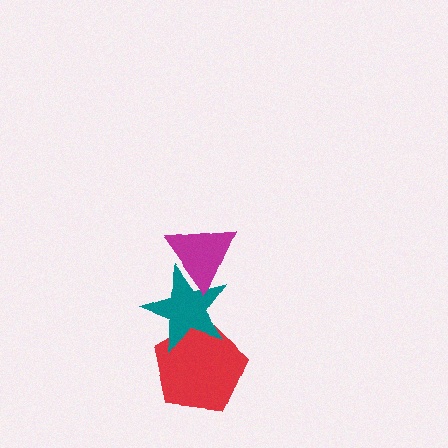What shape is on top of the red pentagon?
The teal star is on top of the red pentagon.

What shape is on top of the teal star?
The magenta triangle is on top of the teal star.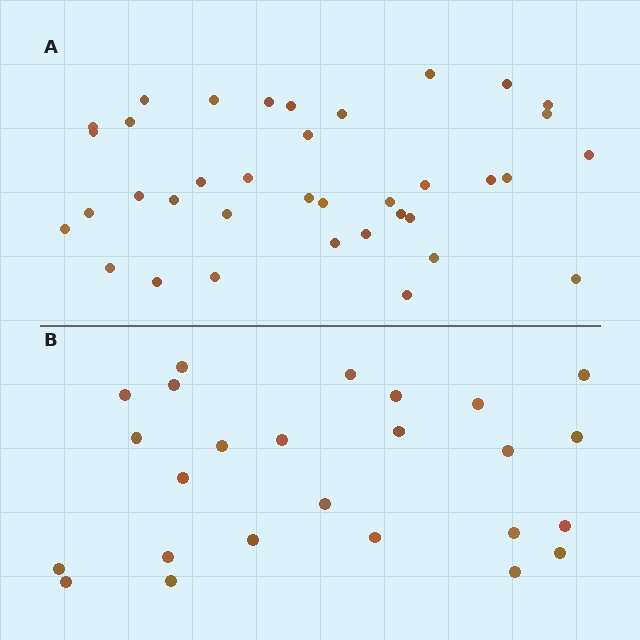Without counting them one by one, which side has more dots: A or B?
Region A (the top region) has more dots.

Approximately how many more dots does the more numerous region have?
Region A has roughly 12 or so more dots than region B.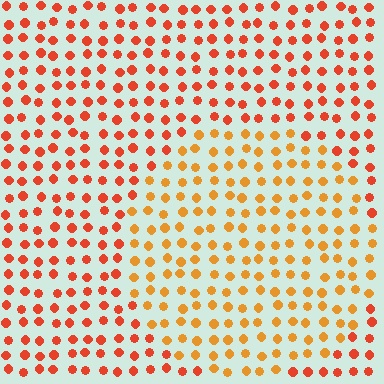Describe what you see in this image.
The image is filled with small red elements in a uniform arrangement. A circle-shaped region is visible where the elements are tinted to a slightly different hue, forming a subtle color boundary.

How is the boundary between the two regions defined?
The boundary is defined purely by a slight shift in hue (about 27 degrees). Spacing, size, and orientation are identical on both sides.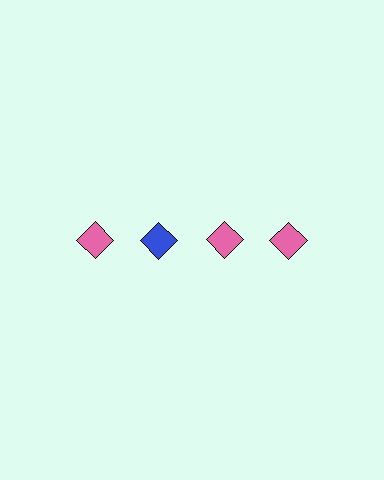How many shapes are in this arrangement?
There are 4 shapes arranged in a grid pattern.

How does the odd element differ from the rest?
It has a different color: blue instead of pink.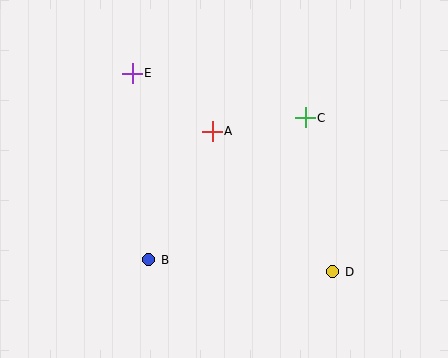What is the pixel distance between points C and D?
The distance between C and D is 156 pixels.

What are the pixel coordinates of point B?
Point B is at (149, 260).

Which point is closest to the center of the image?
Point A at (212, 131) is closest to the center.